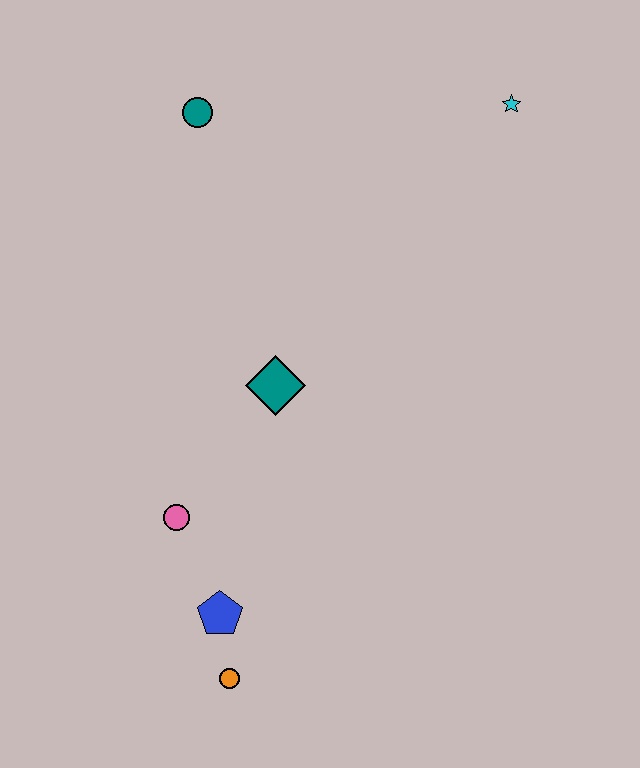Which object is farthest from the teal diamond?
The cyan star is farthest from the teal diamond.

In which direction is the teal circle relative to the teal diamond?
The teal circle is above the teal diamond.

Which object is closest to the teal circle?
The teal diamond is closest to the teal circle.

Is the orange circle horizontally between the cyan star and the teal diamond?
No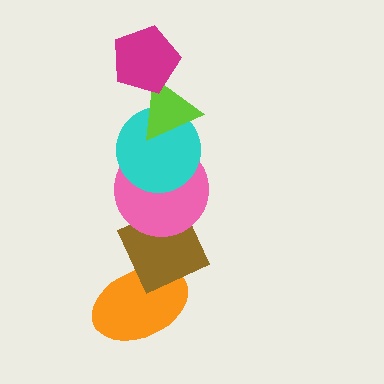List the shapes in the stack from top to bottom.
From top to bottom: the magenta pentagon, the lime triangle, the cyan circle, the pink circle, the brown diamond, the orange ellipse.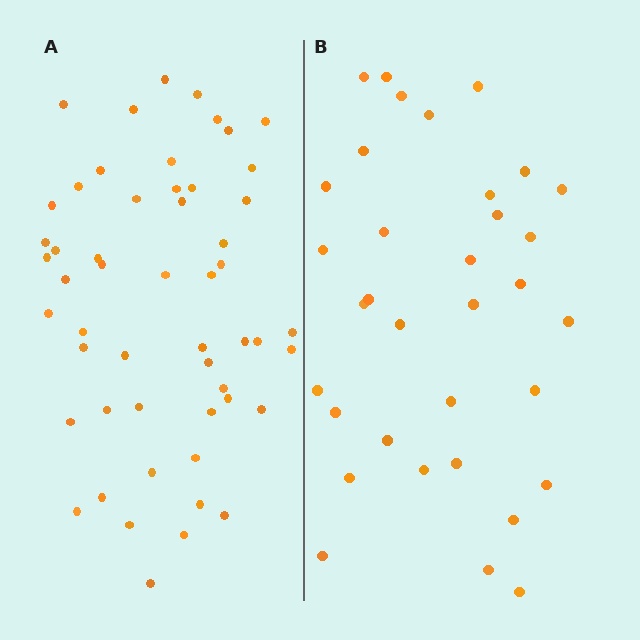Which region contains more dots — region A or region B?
Region A (the left region) has more dots.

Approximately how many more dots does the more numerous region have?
Region A has approximately 20 more dots than region B.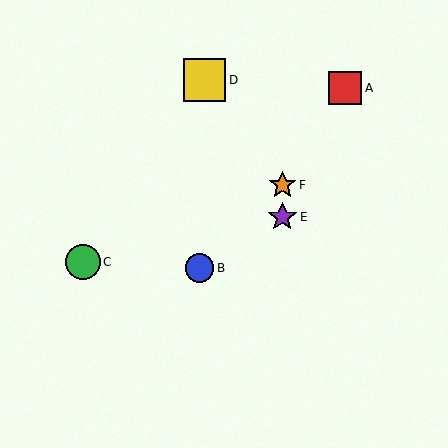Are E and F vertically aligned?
Yes, both are at x≈282.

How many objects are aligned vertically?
2 objects (E, F) are aligned vertically.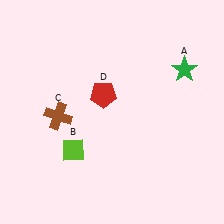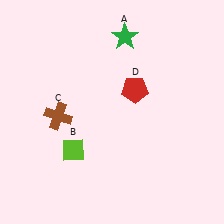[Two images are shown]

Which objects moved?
The objects that moved are: the green star (A), the red pentagon (D).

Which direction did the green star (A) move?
The green star (A) moved left.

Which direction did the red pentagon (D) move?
The red pentagon (D) moved right.